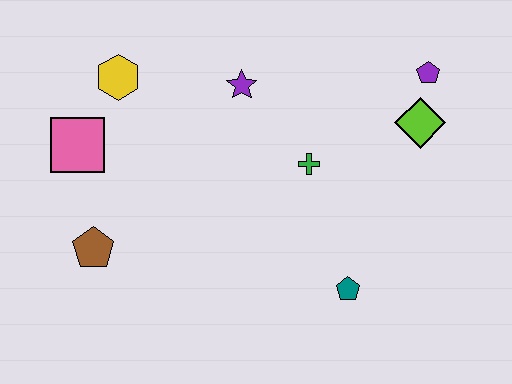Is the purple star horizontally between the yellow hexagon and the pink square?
No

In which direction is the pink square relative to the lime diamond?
The pink square is to the left of the lime diamond.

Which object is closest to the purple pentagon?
The lime diamond is closest to the purple pentagon.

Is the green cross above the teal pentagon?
Yes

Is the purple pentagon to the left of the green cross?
No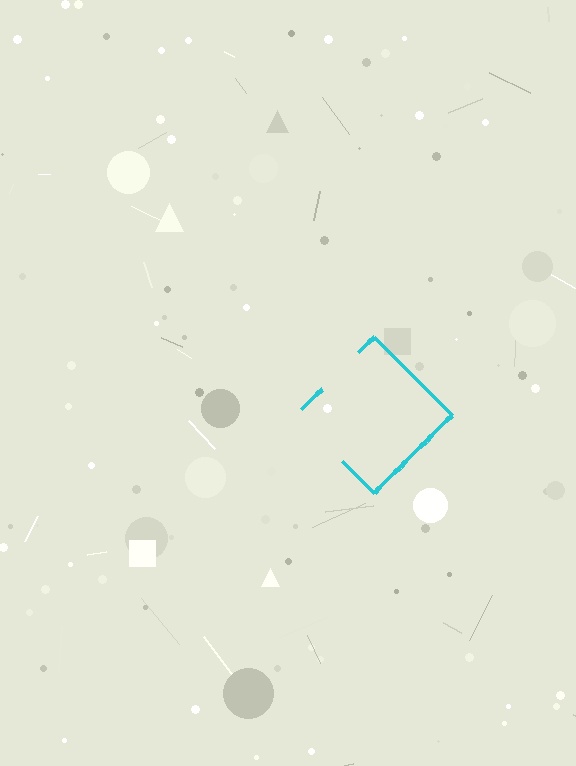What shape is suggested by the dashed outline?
The dashed outline suggests a diamond.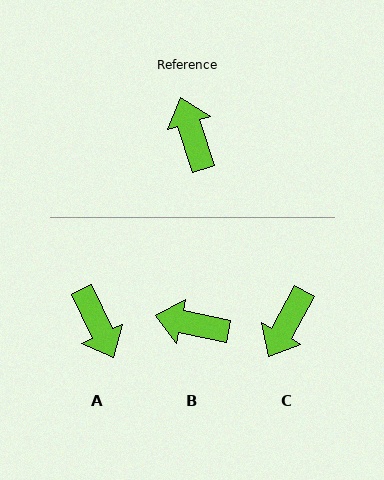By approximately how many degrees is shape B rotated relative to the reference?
Approximately 60 degrees counter-clockwise.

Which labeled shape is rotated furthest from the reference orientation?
A, about 172 degrees away.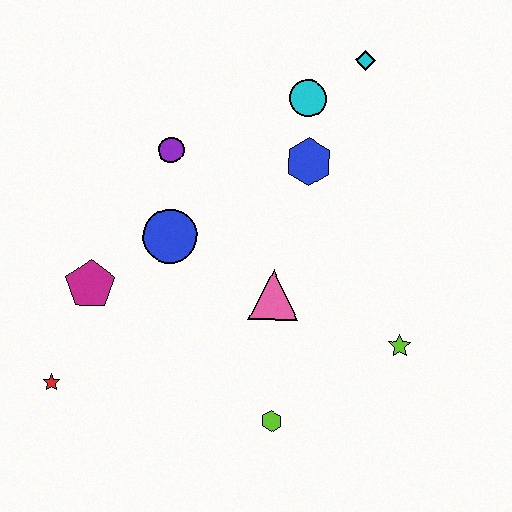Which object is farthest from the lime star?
The red star is farthest from the lime star.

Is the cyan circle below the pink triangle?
No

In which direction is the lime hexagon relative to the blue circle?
The lime hexagon is below the blue circle.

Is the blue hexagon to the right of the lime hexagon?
Yes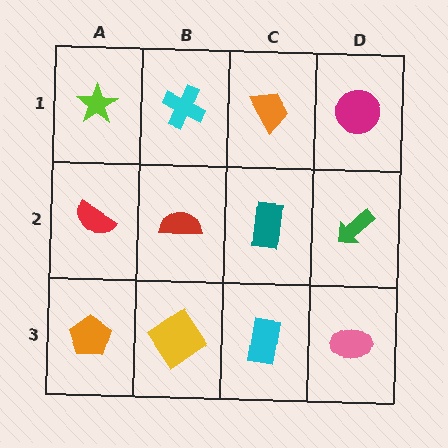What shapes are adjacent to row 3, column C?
A teal rectangle (row 2, column C), a yellow diamond (row 3, column B), a pink ellipse (row 3, column D).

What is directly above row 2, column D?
A magenta circle.